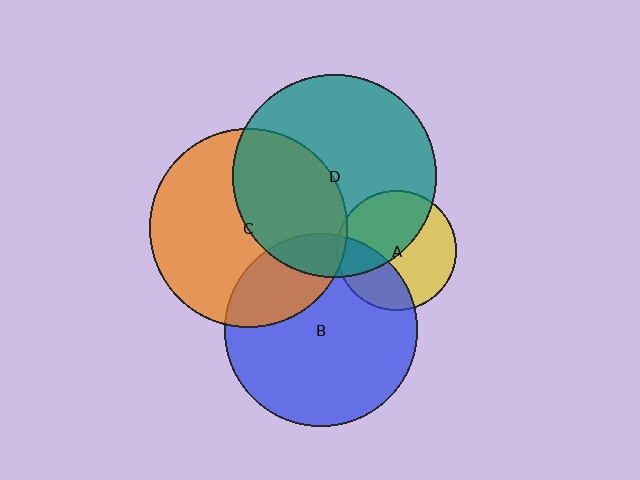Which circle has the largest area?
Circle D (teal).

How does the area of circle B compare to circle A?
Approximately 2.6 times.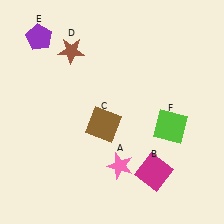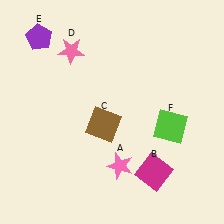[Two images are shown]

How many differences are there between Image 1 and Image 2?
There is 1 difference between the two images.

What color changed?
The star (D) changed from brown in Image 1 to pink in Image 2.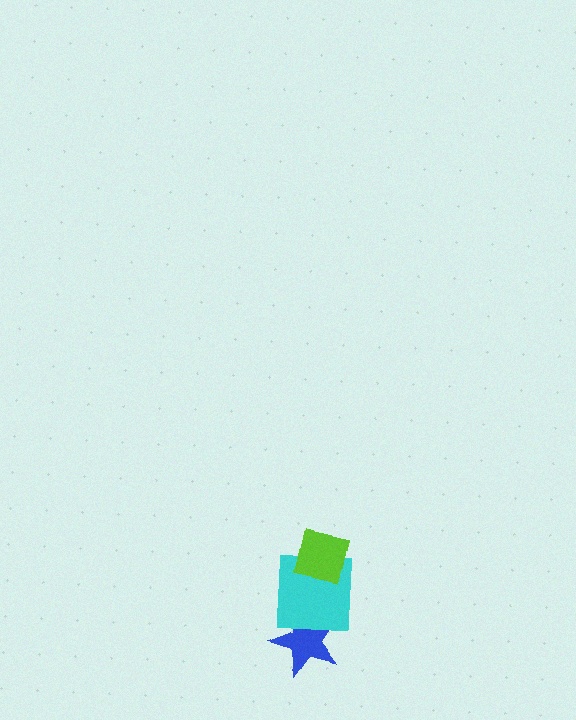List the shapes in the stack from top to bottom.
From top to bottom: the lime square, the cyan square, the blue star.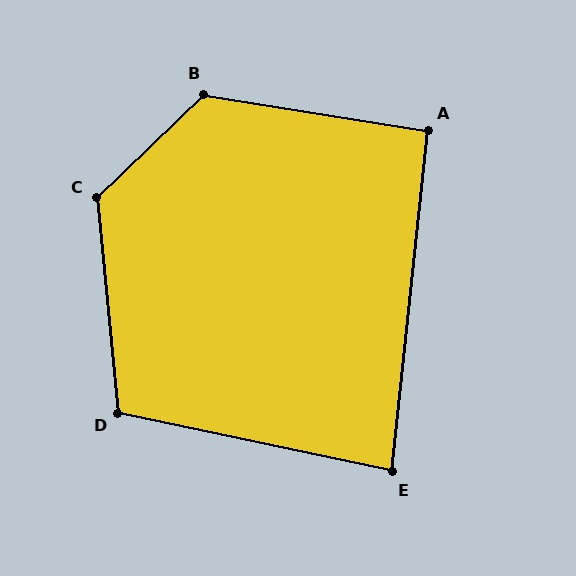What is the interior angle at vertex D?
Approximately 108 degrees (obtuse).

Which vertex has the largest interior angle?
C, at approximately 129 degrees.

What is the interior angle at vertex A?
Approximately 93 degrees (approximately right).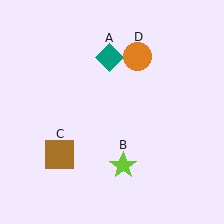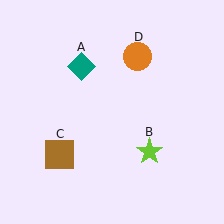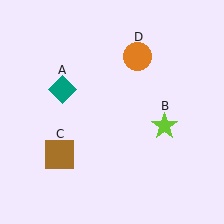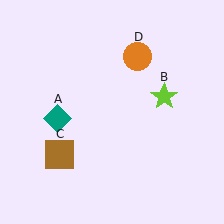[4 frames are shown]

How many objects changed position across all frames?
2 objects changed position: teal diamond (object A), lime star (object B).